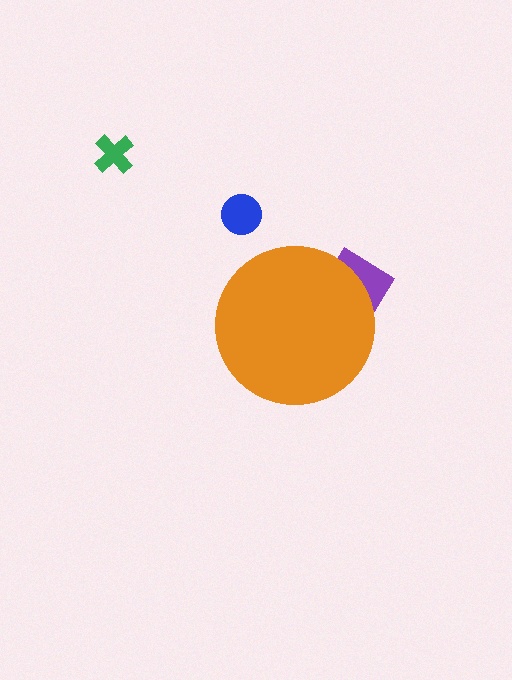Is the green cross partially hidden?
No, the green cross is fully visible.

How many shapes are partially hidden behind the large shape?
1 shape is partially hidden.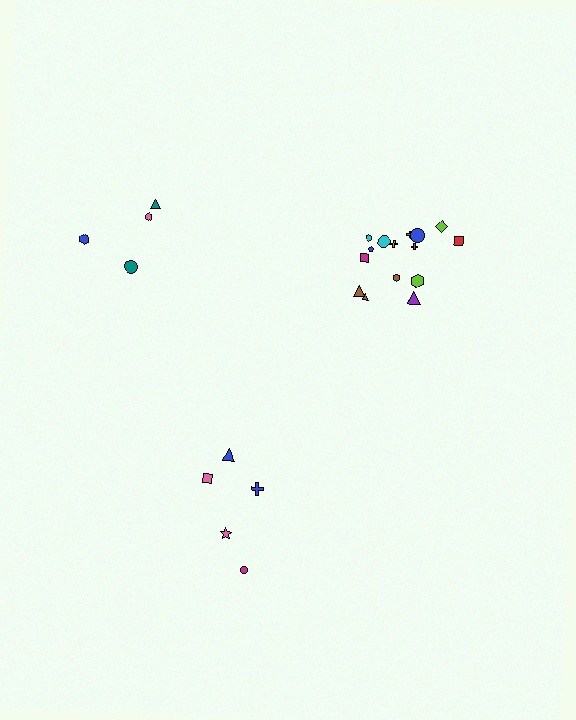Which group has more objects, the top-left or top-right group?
The top-right group.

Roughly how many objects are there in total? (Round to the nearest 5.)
Roughly 25 objects in total.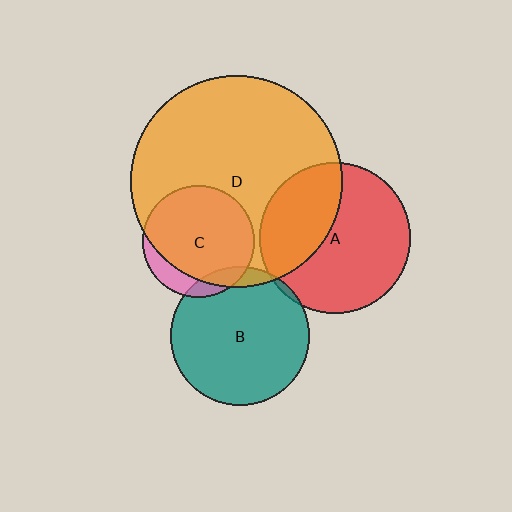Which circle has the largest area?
Circle D (orange).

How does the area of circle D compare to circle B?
Approximately 2.3 times.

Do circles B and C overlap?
Yes.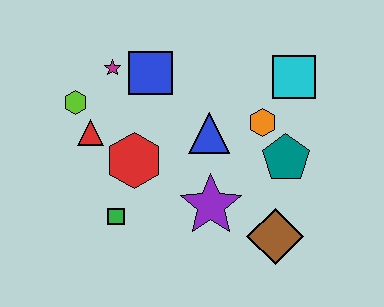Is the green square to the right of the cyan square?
No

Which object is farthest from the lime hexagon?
The brown diamond is farthest from the lime hexagon.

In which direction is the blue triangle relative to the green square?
The blue triangle is to the right of the green square.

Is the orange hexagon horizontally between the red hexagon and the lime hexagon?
No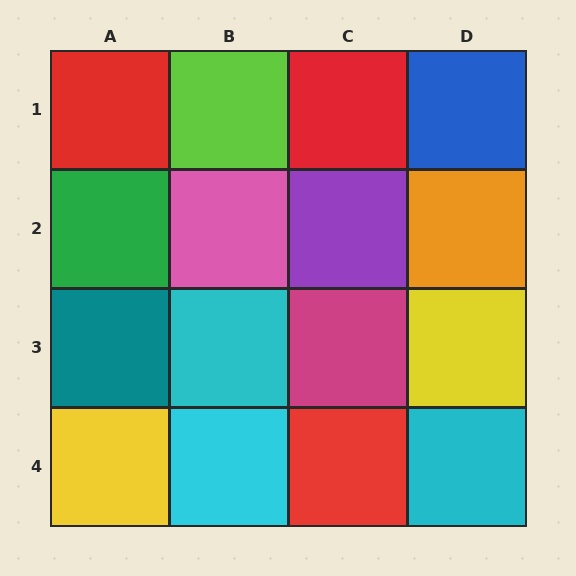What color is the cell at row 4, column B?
Cyan.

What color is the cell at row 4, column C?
Red.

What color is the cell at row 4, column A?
Yellow.